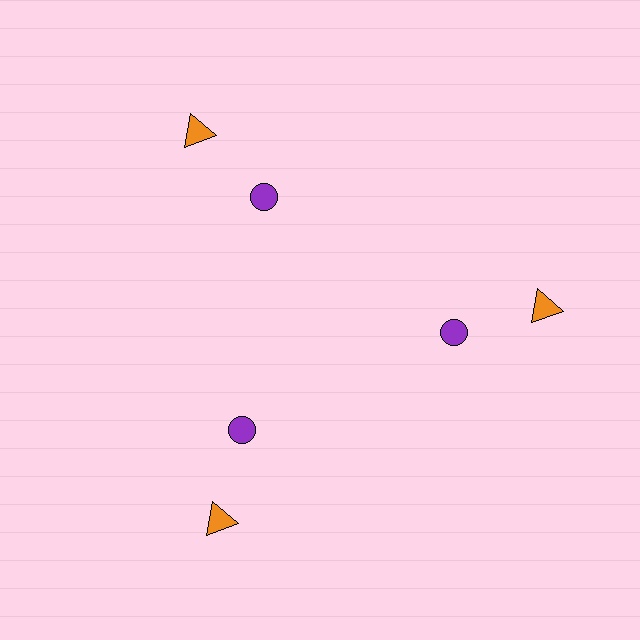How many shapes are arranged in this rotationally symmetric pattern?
There are 6 shapes, arranged in 3 groups of 2.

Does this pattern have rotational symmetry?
Yes, this pattern has 3-fold rotational symmetry. It looks the same after rotating 120 degrees around the center.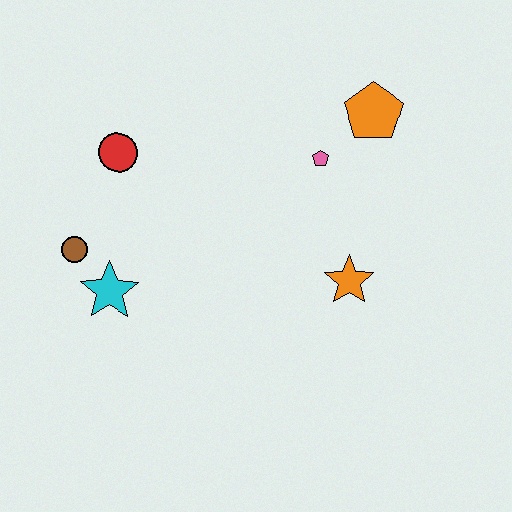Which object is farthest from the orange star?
The brown circle is farthest from the orange star.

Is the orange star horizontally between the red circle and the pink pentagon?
No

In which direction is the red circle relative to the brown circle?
The red circle is above the brown circle.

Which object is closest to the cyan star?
The brown circle is closest to the cyan star.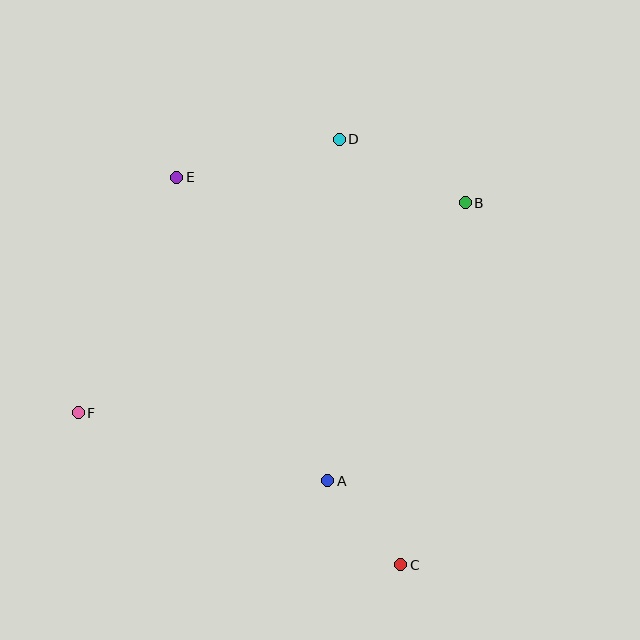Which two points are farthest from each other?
Points C and E are farthest from each other.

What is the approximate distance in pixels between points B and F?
The distance between B and F is approximately 440 pixels.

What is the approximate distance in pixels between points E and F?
The distance between E and F is approximately 255 pixels.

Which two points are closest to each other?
Points A and C are closest to each other.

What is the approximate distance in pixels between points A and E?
The distance between A and E is approximately 339 pixels.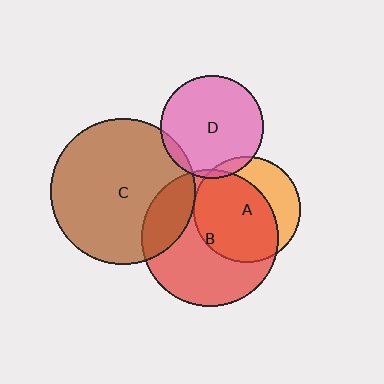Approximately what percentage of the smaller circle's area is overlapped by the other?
Approximately 5%.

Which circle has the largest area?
Circle C (brown).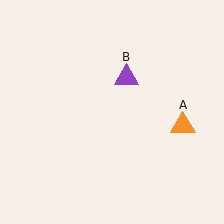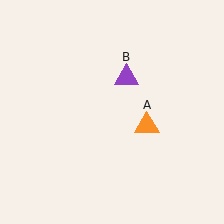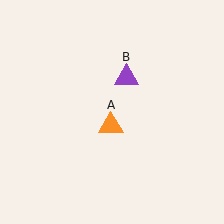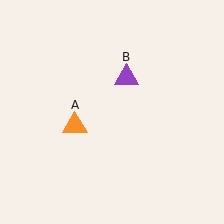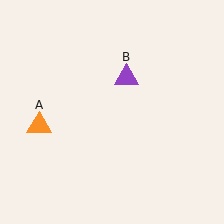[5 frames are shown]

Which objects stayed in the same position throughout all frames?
Purple triangle (object B) remained stationary.